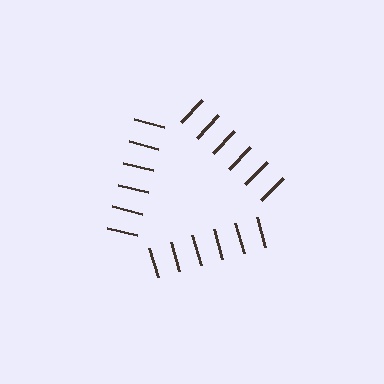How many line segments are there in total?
18 — 6 along each of the 3 edges.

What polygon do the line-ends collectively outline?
An illusory triangle — the line segments terminate on its edges but no continuous stroke is drawn.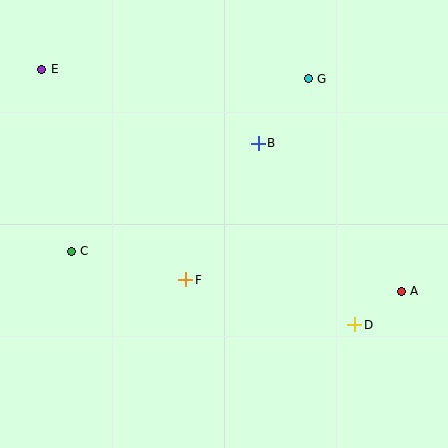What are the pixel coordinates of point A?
Point A is at (401, 291).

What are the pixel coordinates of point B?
Point B is at (258, 143).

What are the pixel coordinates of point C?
Point C is at (71, 251).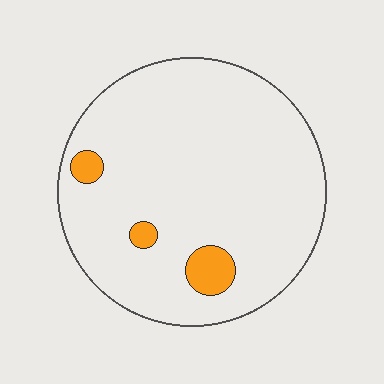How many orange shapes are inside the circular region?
3.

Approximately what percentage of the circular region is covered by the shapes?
Approximately 5%.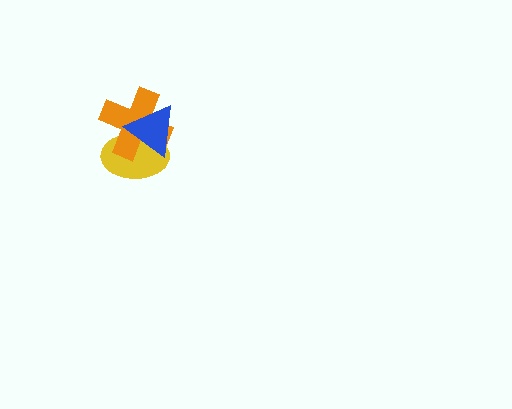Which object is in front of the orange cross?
The blue triangle is in front of the orange cross.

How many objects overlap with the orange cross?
2 objects overlap with the orange cross.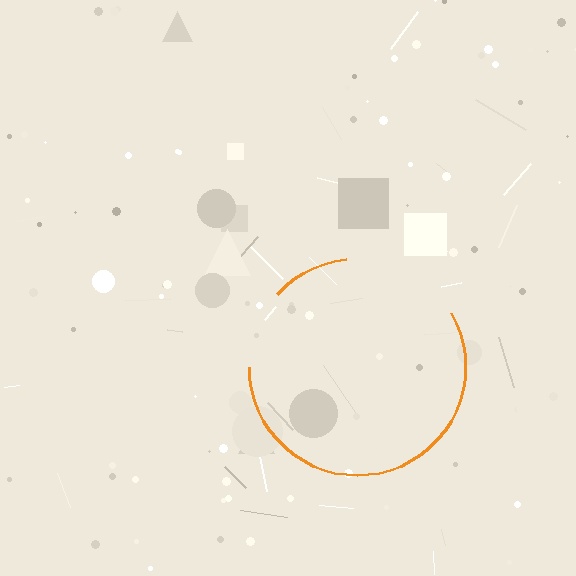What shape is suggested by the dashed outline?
The dashed outline suggests a circle.